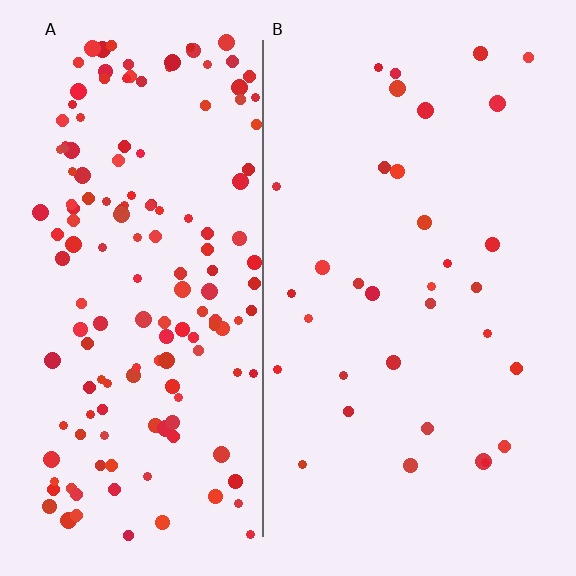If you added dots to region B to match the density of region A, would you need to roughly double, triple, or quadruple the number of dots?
Approximately quadruple.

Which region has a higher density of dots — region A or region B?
A (the left).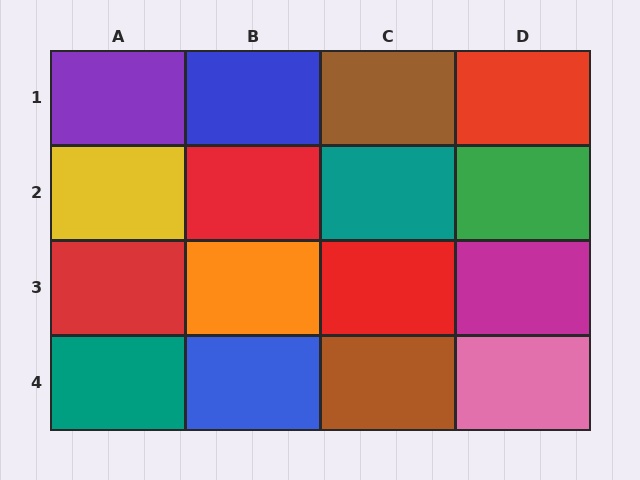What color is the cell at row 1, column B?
Blue.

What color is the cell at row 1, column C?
Brown.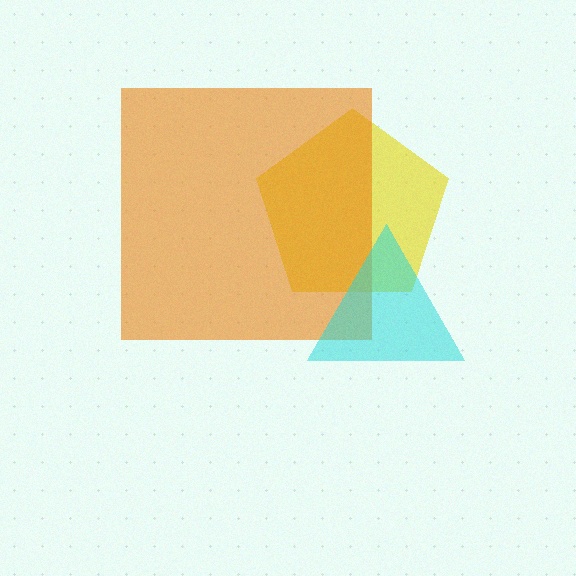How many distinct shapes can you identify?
There are 3 distinct shapes: a yellow pentagon, an orange square, a cyan triangle.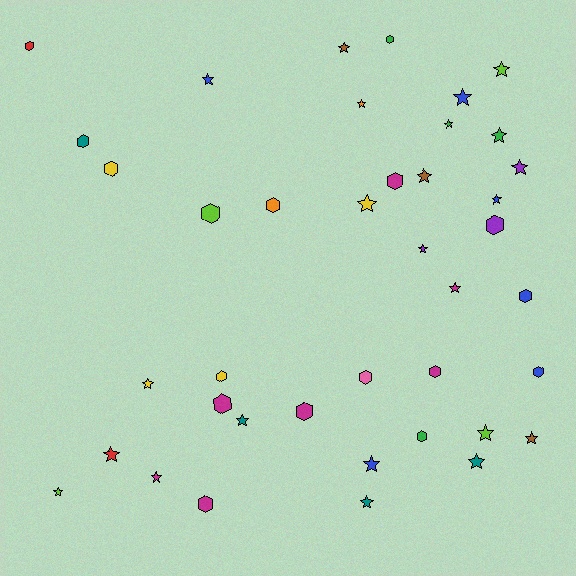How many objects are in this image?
There are 40 objects.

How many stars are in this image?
There are 23 stars.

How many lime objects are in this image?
There are 4 lime objects.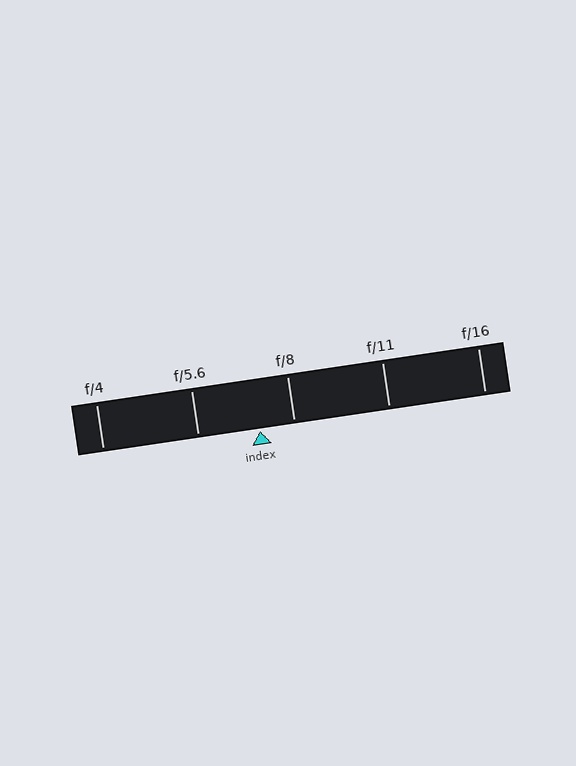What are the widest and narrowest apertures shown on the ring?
The widest aperture shown is f/4 and the narrowest is f/16.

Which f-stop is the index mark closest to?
The index mark is closest to f/8.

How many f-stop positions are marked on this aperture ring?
There are 5 f-stop positions marked.